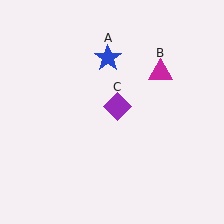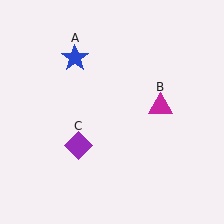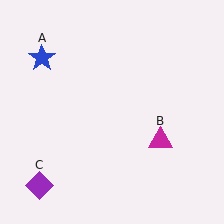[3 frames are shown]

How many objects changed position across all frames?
3 objects changed position: blue star (object A), magenta triangle (object B), purple diamond (object C).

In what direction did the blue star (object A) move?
The blue star (object A) moved left.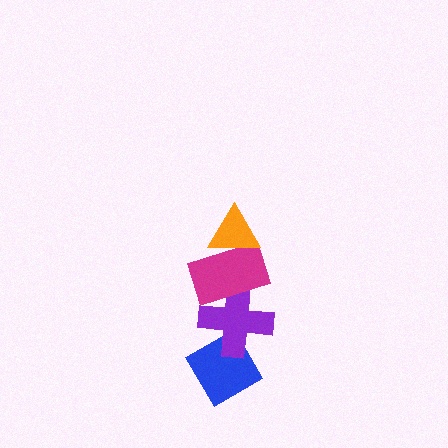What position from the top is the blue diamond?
The blue diamond is 4th from the top.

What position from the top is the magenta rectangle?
The magenta rectangle is 2nd from the top.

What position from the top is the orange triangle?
The orange triangle is 1st from the top.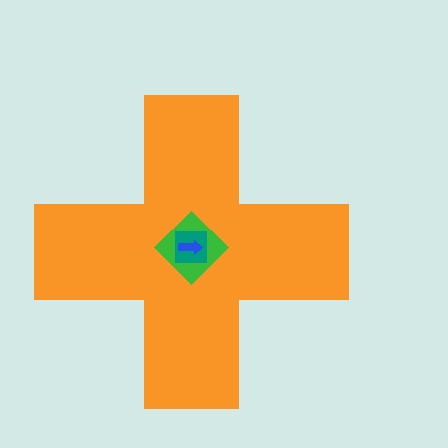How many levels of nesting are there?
4.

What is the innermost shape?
The blue arrow.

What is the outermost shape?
The orange cross.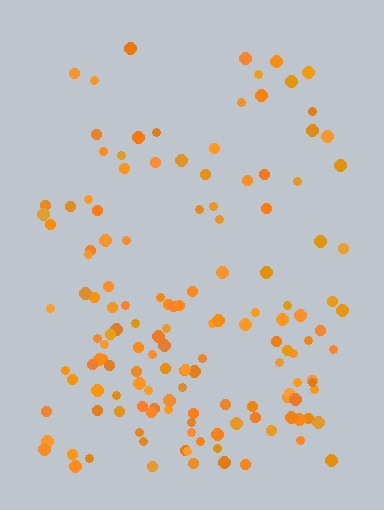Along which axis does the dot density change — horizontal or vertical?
Vertical.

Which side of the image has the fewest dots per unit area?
The top.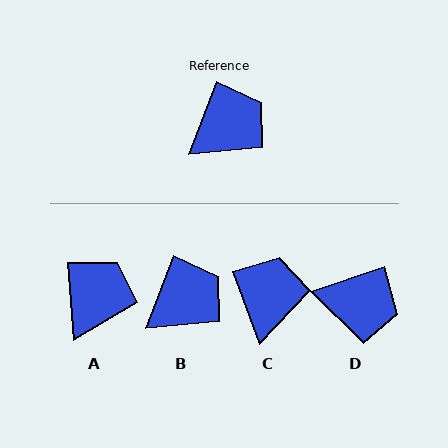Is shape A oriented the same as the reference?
No, it is off by about 25 degrees.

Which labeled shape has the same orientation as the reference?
B.